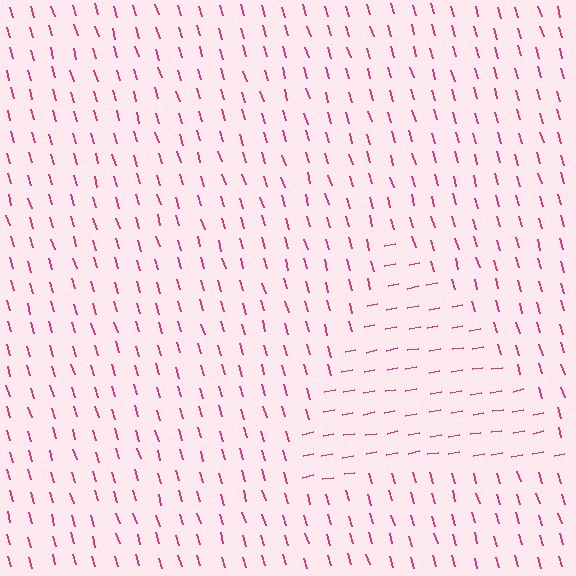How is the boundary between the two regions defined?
The boundary is defined purely by a change in line orientation (approximately 84 degrees difference). All lines are the same color and thickness.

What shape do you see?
I see a triangle.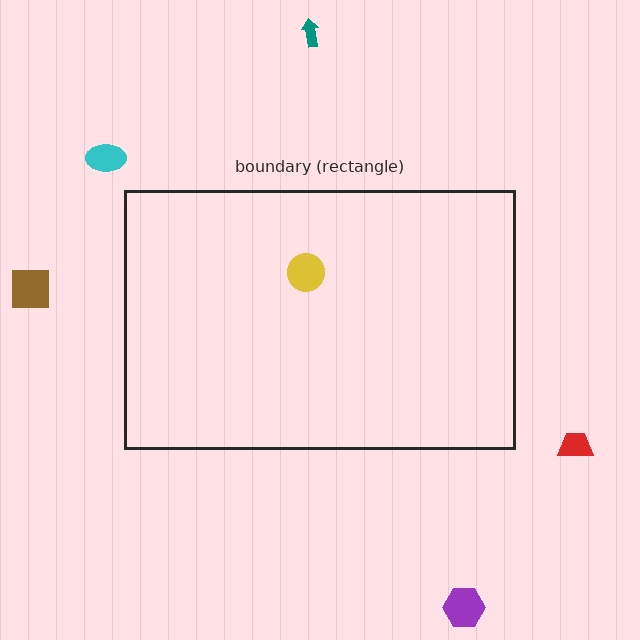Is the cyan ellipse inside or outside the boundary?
Outside.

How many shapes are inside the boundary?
1 inside, 5 outside.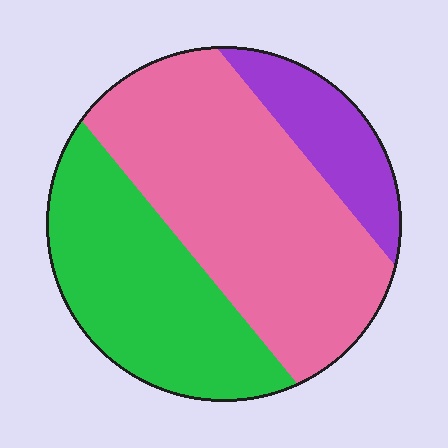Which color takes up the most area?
Pink, at roughly 50%.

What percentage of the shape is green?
Green takes up between a quarter and a half of the shape.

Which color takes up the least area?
Purple, at roughly 15%.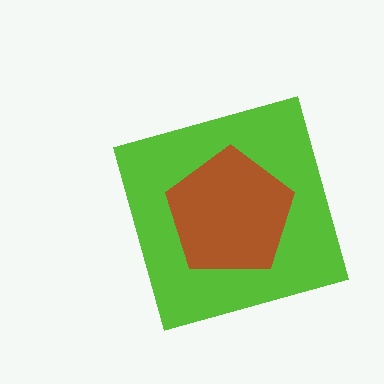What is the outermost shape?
The lime diamond.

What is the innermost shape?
The brown pentagon.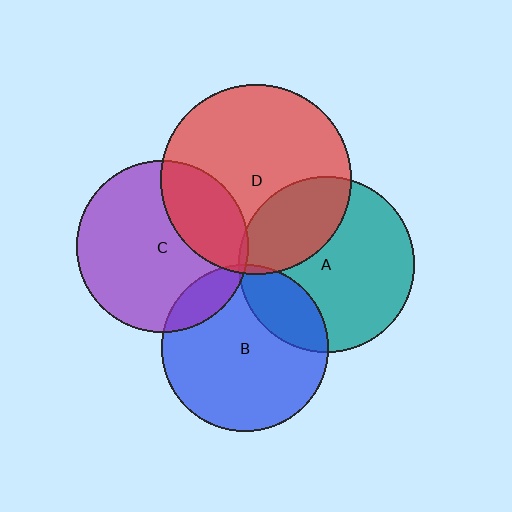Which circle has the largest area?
Circle D (red).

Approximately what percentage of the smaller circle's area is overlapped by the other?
Approximately 30%.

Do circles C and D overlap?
Yes.